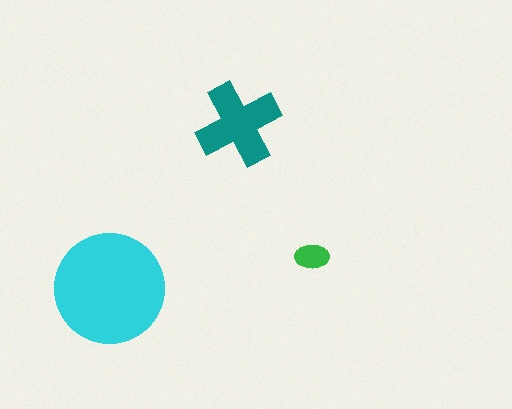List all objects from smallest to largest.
The green ellipse, the teal cross, the cyan circle.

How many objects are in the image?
There are 3 objects in the image.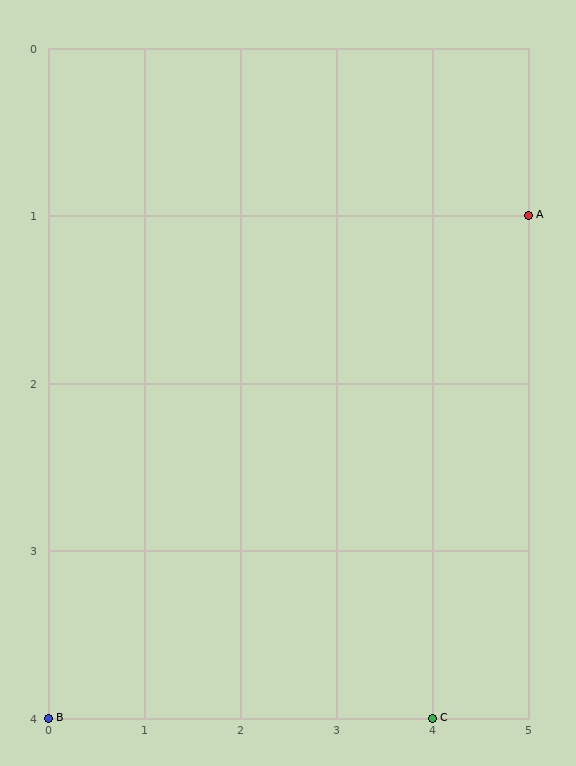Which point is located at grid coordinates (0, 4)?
Point B is at (0, 4).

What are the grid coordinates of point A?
Point A is at grid coordinates (5, 1).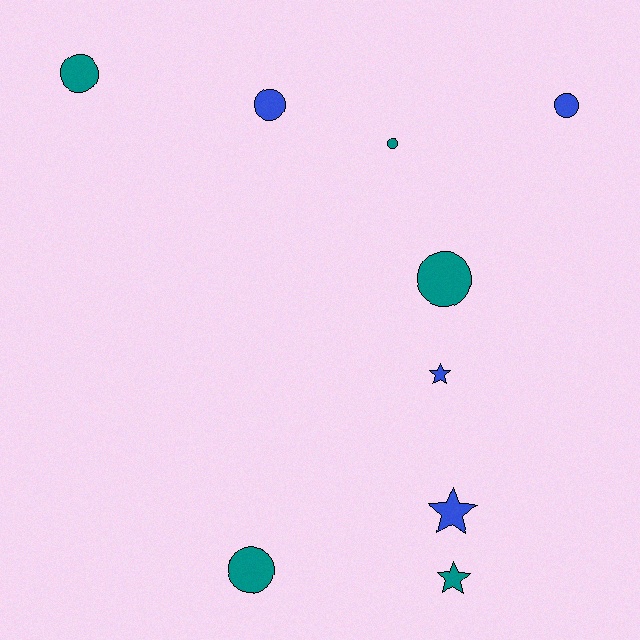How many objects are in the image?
There are 9 objects.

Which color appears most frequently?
Teal, with 5 objects.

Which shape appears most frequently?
Circle, with 6 objects.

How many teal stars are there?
There is 1 teal star.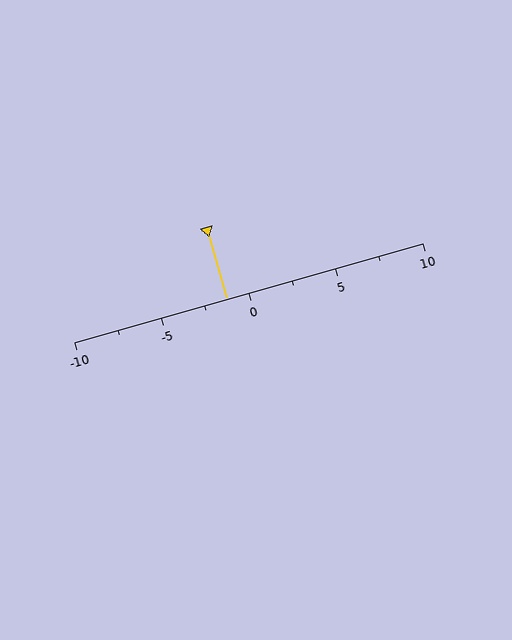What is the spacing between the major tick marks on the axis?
The major ticks are spaced 5 apart.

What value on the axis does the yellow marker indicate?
The marker indicates approximately -1.2.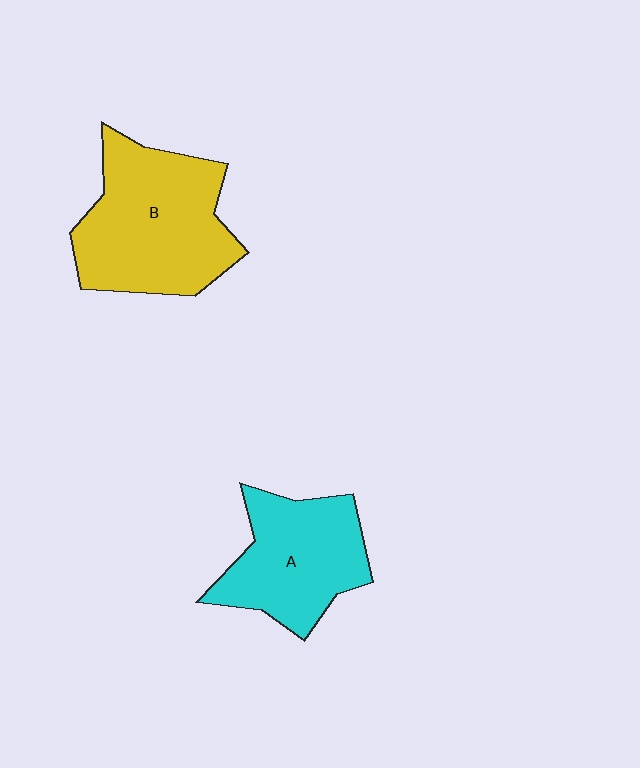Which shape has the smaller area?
Shape A (cyan).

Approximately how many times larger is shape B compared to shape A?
Approximately 1.3 times.